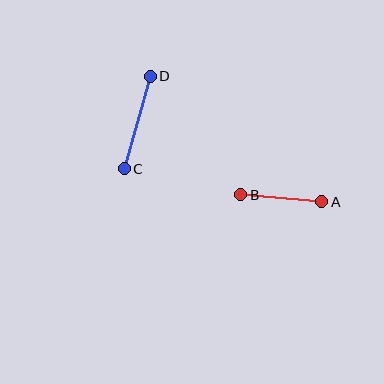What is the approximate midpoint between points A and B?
The midpoint is at approximately (281, 198) pixels.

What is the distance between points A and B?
The distance is approximately 82 pixels.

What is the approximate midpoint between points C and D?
The midpoint is at approximately (137, 123) pixels.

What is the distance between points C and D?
The distance is approximately 96 pixels.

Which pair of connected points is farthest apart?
Points C and D are farthest apart.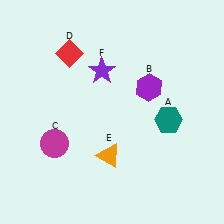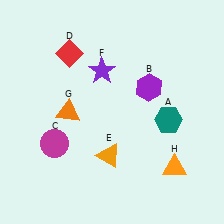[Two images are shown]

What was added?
An orange triangle (G), an orange triangle (H) were added in Image 2.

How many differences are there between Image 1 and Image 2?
There are 2 differences between the two images.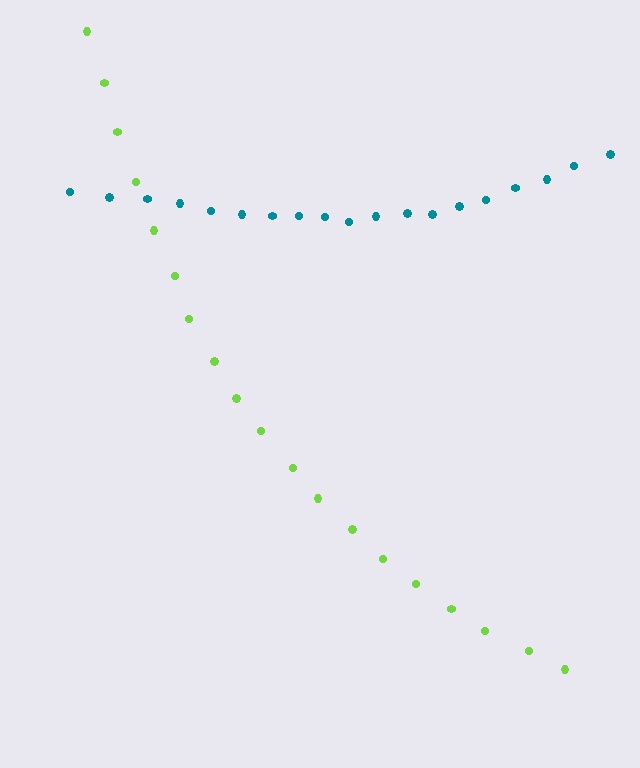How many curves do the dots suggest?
There are 2 distinct paths.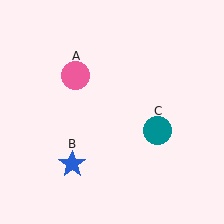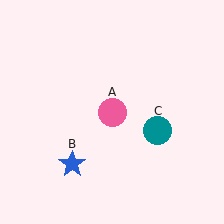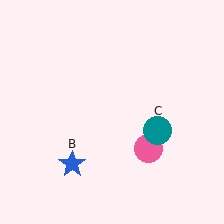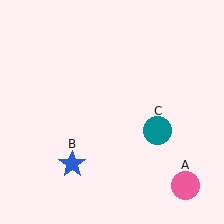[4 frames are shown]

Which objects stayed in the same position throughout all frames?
Blue star (object B) and teal circle (object C) remained stationary.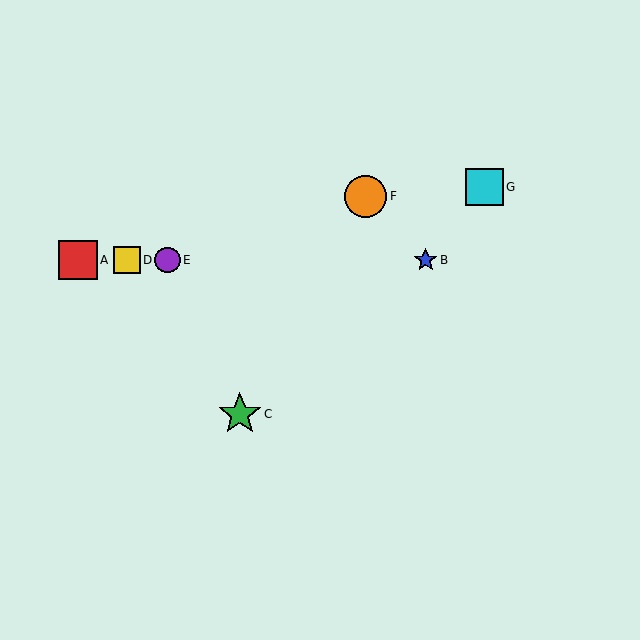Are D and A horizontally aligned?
Yes, both are at y≈260.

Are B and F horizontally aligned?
No, B is at y≈260 and F is at y≈196.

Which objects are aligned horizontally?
Objects A, B, D, E are aligned horizontally.